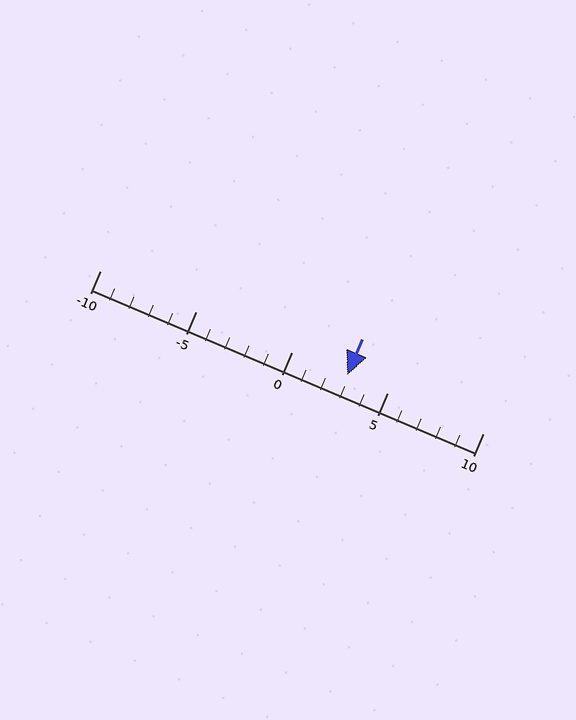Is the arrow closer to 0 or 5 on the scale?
The arrow is closer to 5.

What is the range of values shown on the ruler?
The ruler shows values from -10 to 10.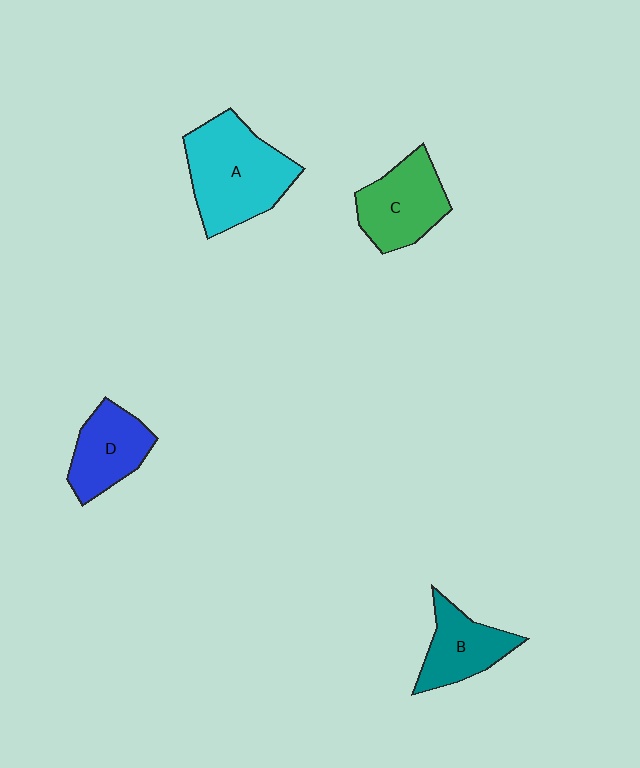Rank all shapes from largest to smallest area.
From largest to smallest: A (cyan), C (green), D (blue), B (teal).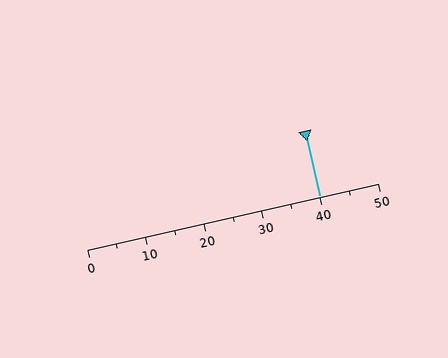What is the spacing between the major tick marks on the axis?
The major ticks are spaced 10 apart.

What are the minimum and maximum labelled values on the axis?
The axis runs from 0 to 50.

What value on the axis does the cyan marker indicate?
The marker indicates approximately 40.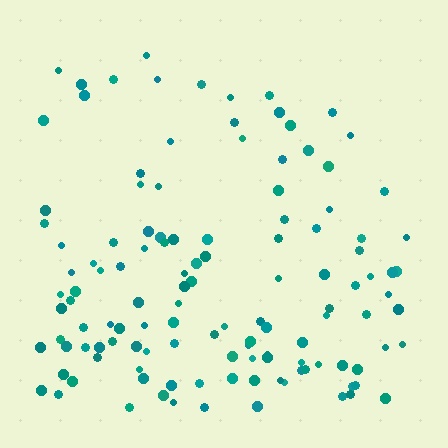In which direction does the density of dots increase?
From top to bottom, with the bottom side densest.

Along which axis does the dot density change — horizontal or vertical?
Vertical.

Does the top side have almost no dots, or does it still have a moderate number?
Still a moderate number, just noticeably fewer than the bottom.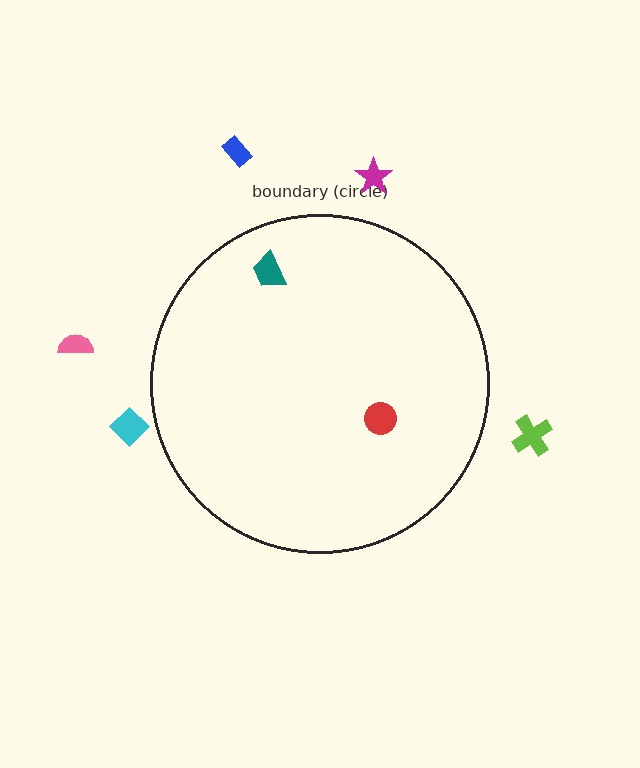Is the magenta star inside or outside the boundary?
Outside.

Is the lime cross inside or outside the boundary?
Outside.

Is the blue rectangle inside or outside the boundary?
Outside.